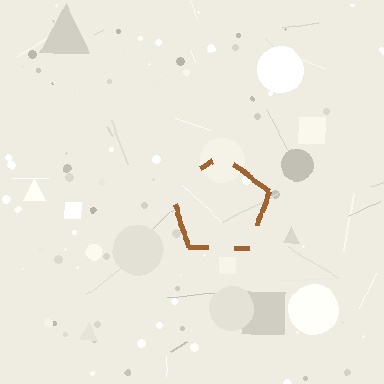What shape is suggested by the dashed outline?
The dashed outline suggests a pentagon.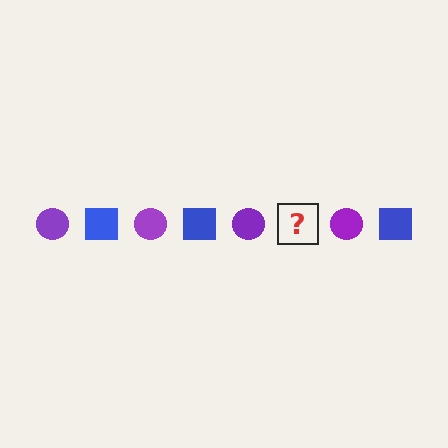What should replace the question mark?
The question mark should be replaced with a blue square.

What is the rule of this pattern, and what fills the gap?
The rule is that the pattern alternates between purple circle and blue square. The gap should be filled with a blue square.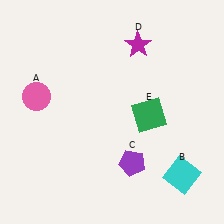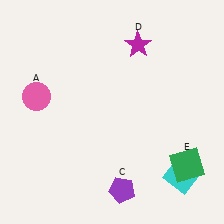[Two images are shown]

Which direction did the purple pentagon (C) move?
The purple pentagon (C) moved down.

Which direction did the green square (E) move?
The green square (E) moved down.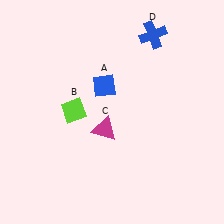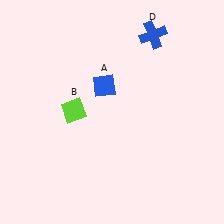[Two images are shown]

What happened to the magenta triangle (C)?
The magenta triangle (C) was removed in Image 2. It was in the bottom-left area of Image 1.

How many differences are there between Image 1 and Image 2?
There is 1 difference between the two images.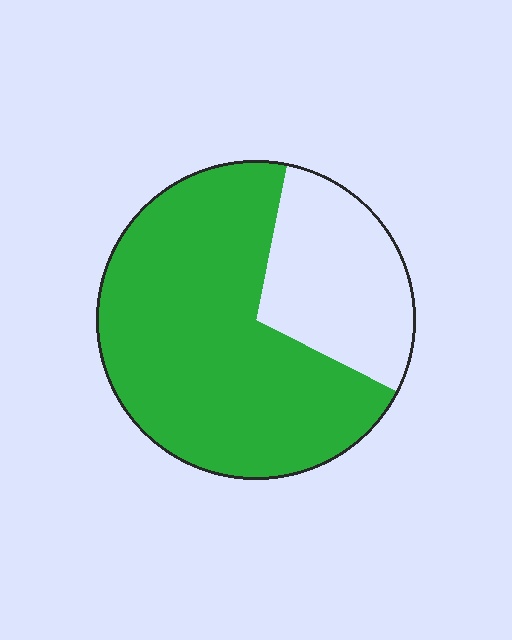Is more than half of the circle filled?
Yes.